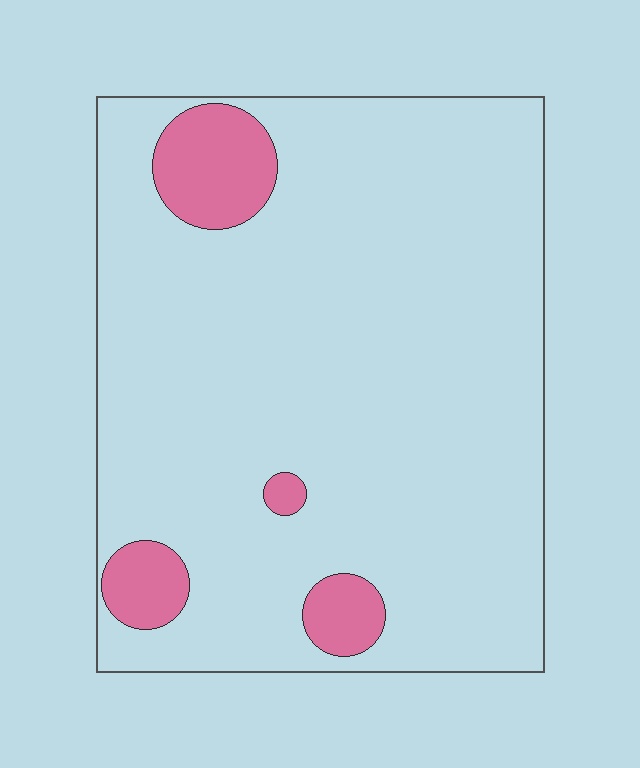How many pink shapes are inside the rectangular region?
4.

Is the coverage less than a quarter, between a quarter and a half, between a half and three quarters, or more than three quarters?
Less than a quarter.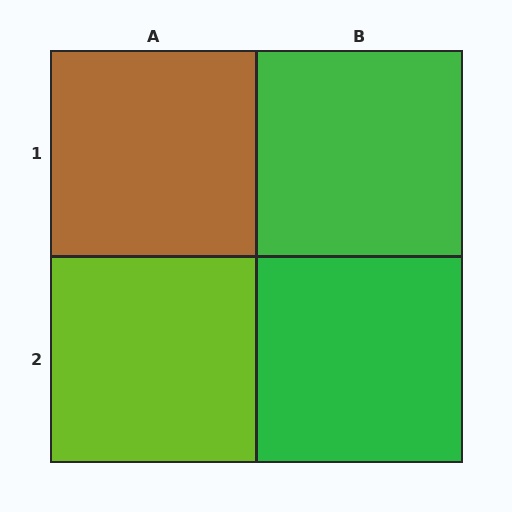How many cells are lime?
1 cell is lime.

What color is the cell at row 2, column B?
Green.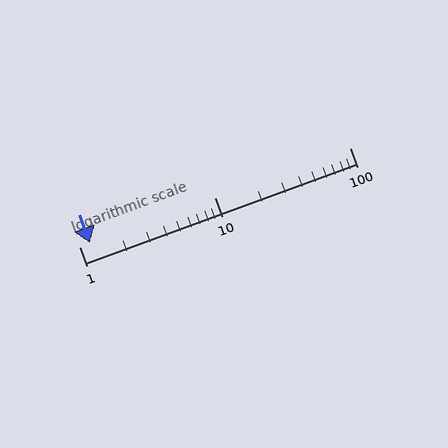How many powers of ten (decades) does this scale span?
The scale spans 2 decades, from 1 to 100.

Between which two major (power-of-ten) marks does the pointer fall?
The pointer is between 1 and 10.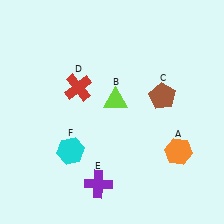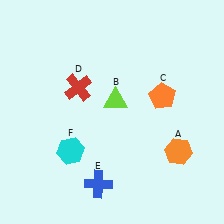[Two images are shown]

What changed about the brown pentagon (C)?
In Image 1, C is brown. In Image 2, it changed to orange.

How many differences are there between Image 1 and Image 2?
There are 2 differences between the two images.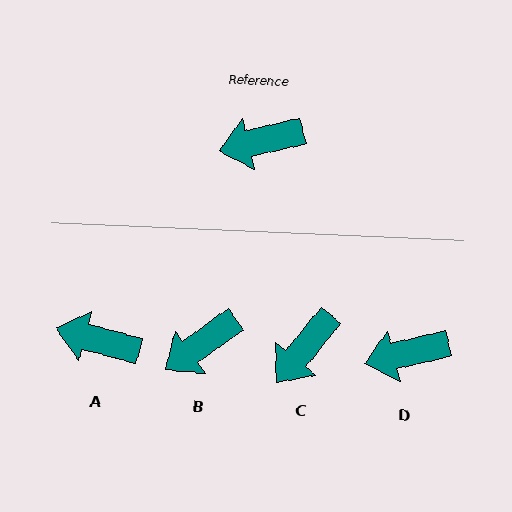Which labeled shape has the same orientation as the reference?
D.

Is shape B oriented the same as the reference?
No, it is off by about 22 degrees.